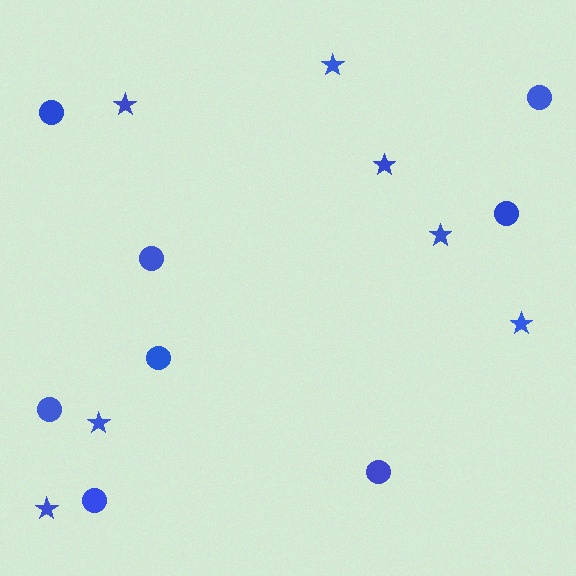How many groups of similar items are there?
There are 2 groups: one group of stars (7) and one group of circles (8).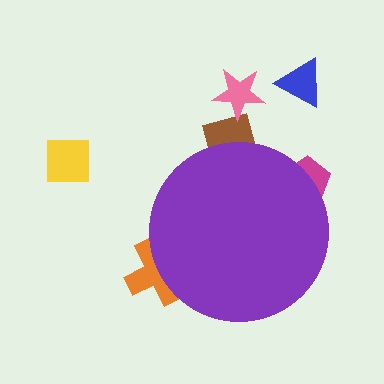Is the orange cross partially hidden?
Yes, the orange cross is partially hidden behind the purple circle.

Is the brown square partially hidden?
Yes, the brown square is partially hidden behind the purple circle.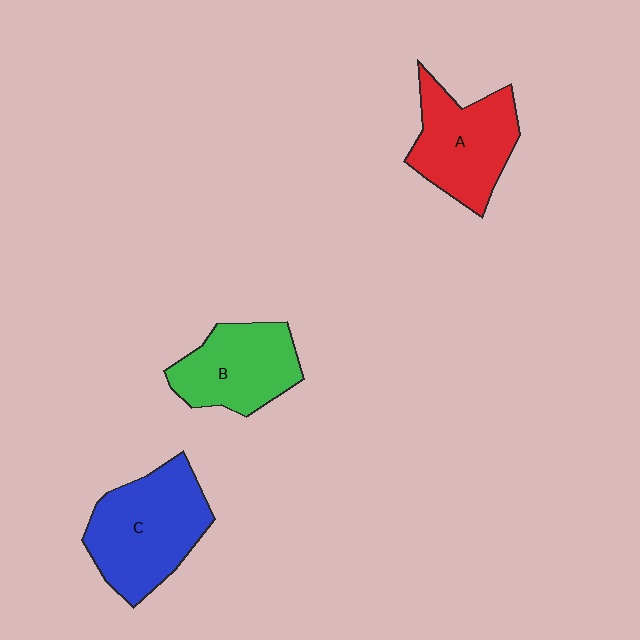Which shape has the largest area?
Shape C (blue).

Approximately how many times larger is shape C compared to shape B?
Approximately 1.3 times.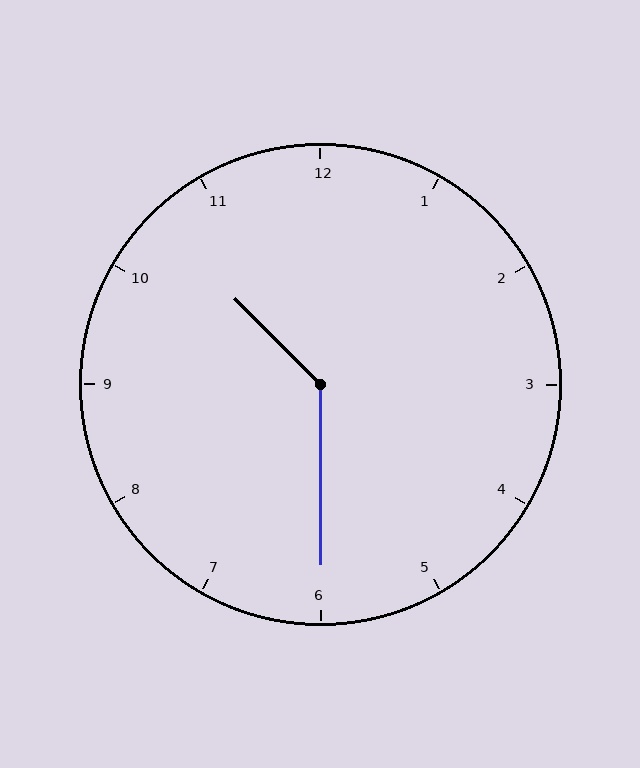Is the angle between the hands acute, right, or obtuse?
It is obtuse.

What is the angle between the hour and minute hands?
Approximately 135 degrees.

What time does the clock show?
10:30.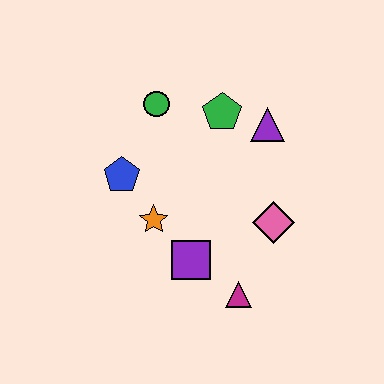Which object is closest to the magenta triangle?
The purple square is closest to the magenta triangle.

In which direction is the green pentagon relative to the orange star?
The green pentagon is above the orange star.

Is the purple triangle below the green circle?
Yes